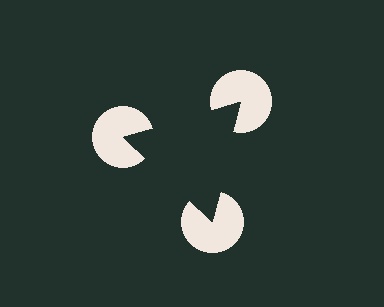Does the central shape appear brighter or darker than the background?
It typically appears slightly darker than the background, even though no actual brightness change is drawn.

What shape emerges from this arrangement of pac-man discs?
An illusory triangle — its edges are inferred from the aligned wedge cuts in the pac-man discs, not physically drawn.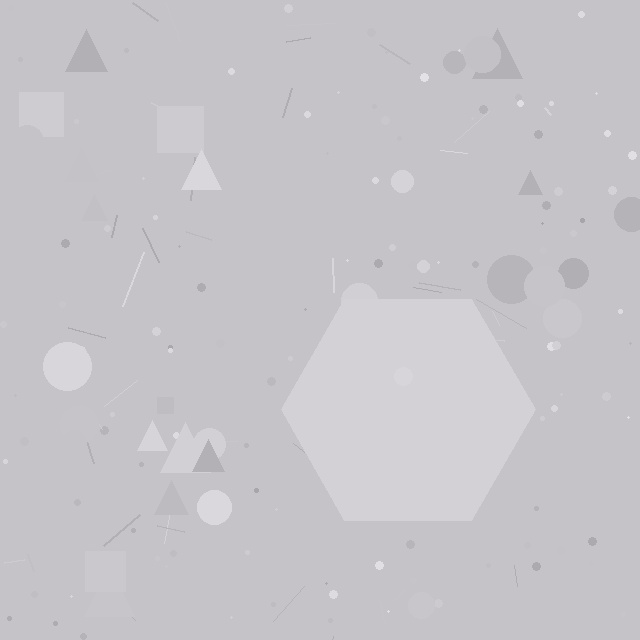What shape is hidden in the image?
A hexagon is hidden in the image.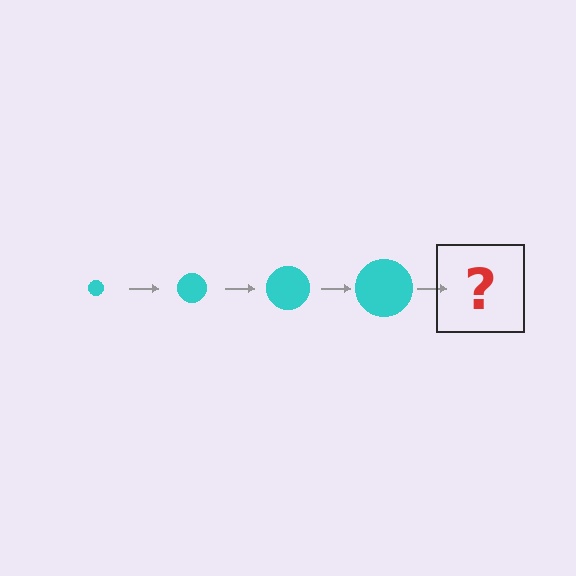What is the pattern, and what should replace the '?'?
The pattern is that the circle gets progressively larger each step. The '?' should be a cyan circle, larger than the previous one.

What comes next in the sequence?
The next element should be a cyan circle, larger than the previous one.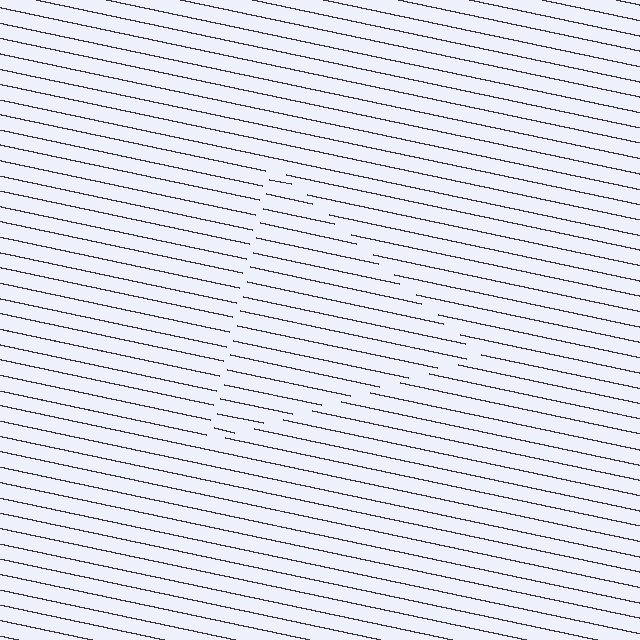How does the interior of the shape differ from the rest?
The interior of the shape contains the same grating, shifted by half a period — the contour is defined by the phase discontinuity where line-ends from the inner and outer gratings abut.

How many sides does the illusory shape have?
3 sides — the line-ends trace a triangle.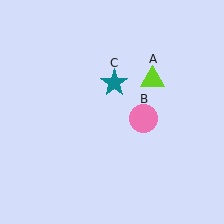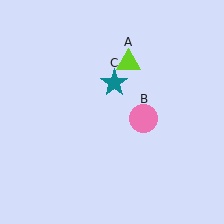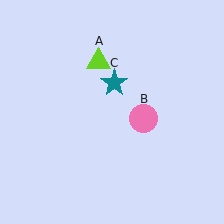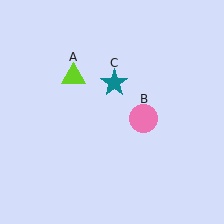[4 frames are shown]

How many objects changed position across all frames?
1 object changed position: lime triangle (object A).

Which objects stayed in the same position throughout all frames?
Pink circle (object B) and teal star (object C) remained stationary.